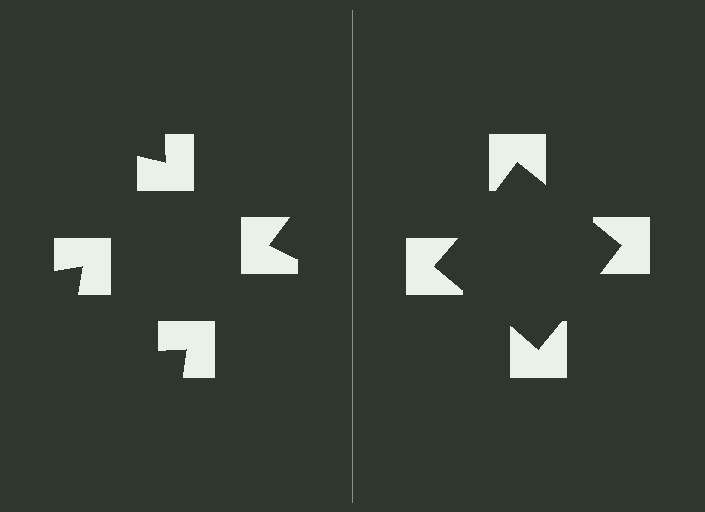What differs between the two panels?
The notched squares are positioned identically on both sides; only the wedge orientations differ. On the right they align to a square; on the left they are misaligned.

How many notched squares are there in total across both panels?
8 — 4 on each side.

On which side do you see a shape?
An illusory square appears on the right side. On the left side the wedge cuts are rotated, so no coherent shape forms.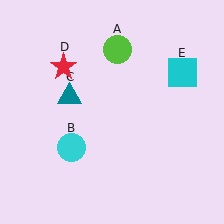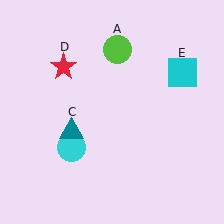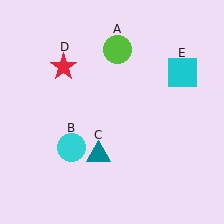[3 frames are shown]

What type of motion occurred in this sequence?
The teal triangle (object C) rotated counterclockwise around the center of the scene.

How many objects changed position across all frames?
1 object changed position: teal triangle (object C).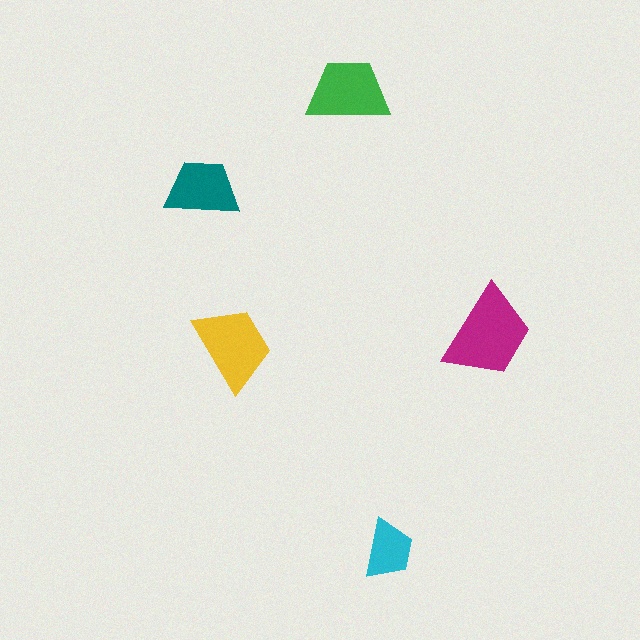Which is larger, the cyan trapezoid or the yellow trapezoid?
The yellow one.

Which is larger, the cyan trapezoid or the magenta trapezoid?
The magenta one.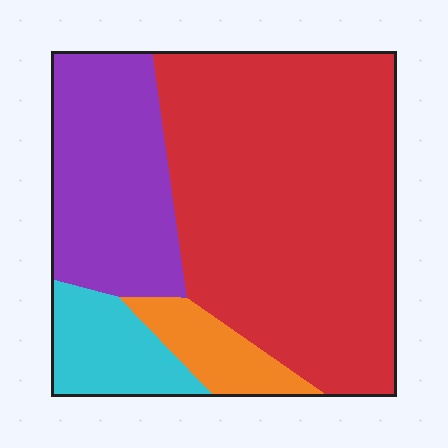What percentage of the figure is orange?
Orange takes up about one tenth (1/10) of the figure.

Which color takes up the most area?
Red, at roughly 60%.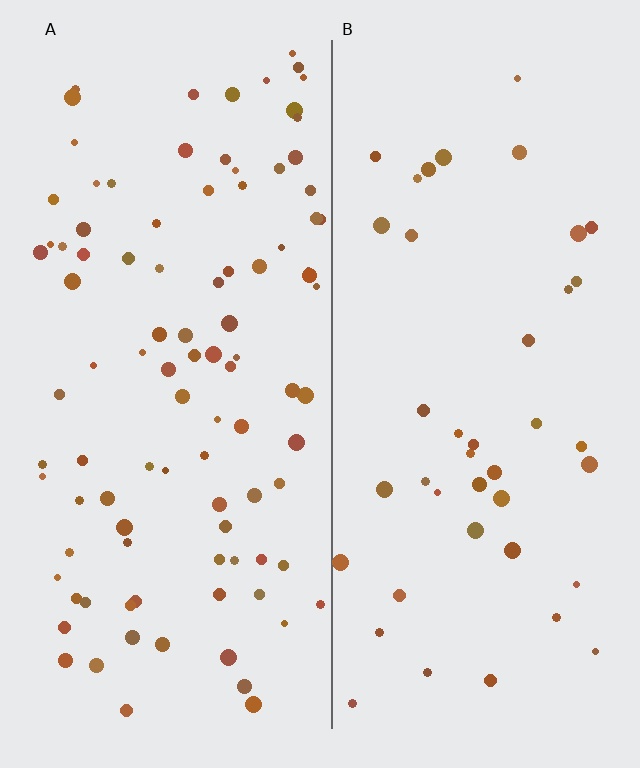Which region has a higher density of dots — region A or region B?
A (the left).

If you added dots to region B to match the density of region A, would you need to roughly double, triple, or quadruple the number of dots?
Approximately double.